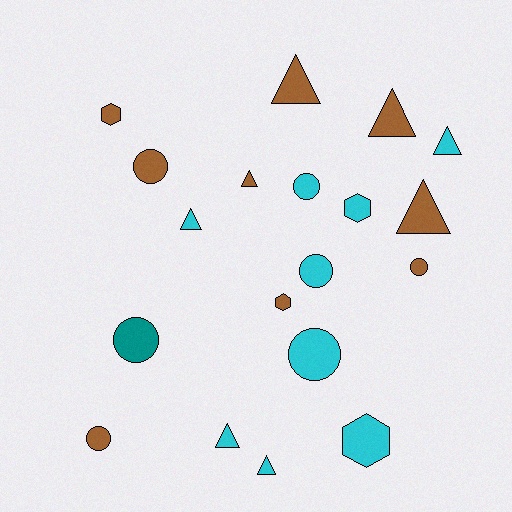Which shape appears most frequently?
Triangle, with 8 objects.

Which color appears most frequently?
Brown, with 9 objects.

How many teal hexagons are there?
There are no teal hexagons.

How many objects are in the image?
There are 19 objects.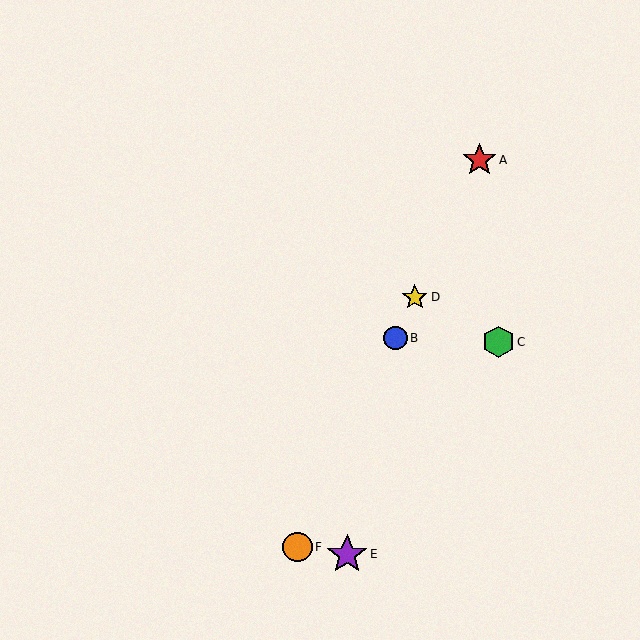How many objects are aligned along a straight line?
4 objects (A, B, D, F) are aligned along a straight line.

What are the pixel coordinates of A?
Object A is at (480, 160).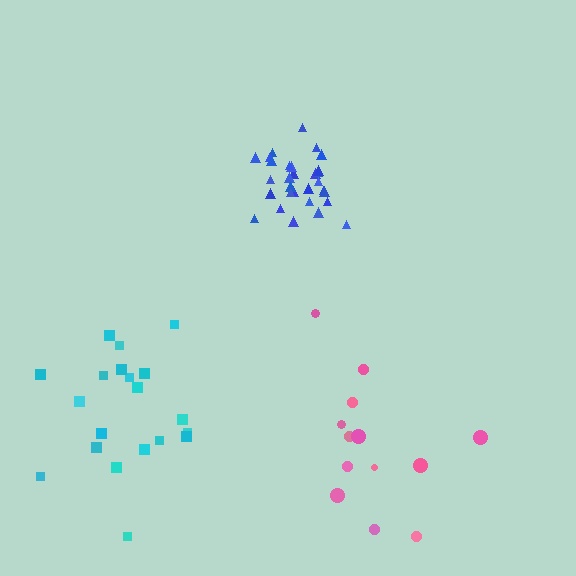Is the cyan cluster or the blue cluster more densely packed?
Blue.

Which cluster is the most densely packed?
Blue.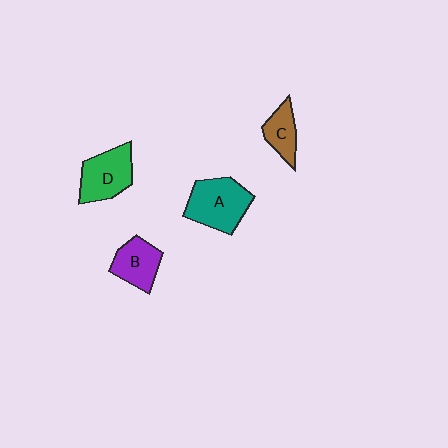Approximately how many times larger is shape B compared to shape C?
Approximately 1.3 times.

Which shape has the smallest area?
Shape C (brown).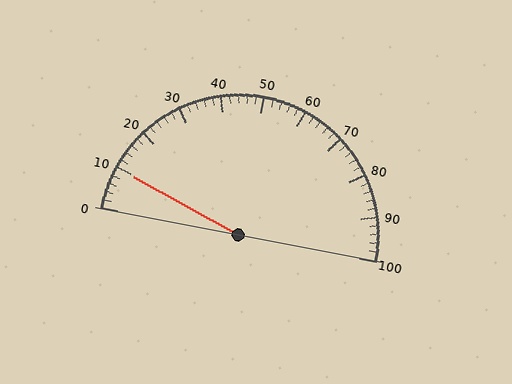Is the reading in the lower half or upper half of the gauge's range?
The reading is in the lower half of the range (0 to 100).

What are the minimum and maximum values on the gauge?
The gauge ranges from 0 to 100.